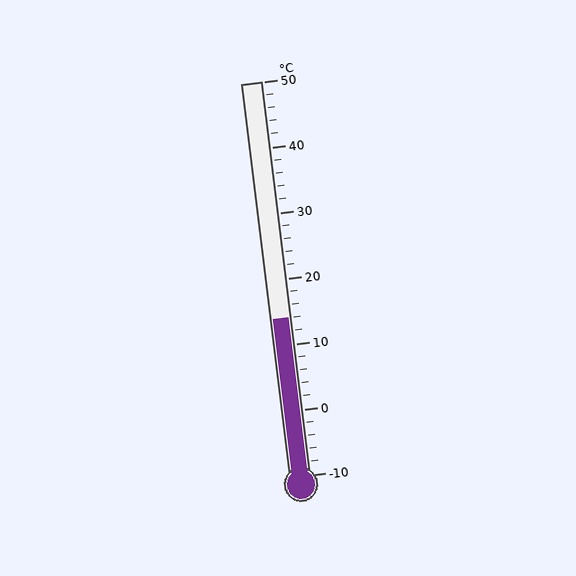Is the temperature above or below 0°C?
The temperature is above 0°C.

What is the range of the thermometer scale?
The thermometer scale ranges from -10°C to 50°C.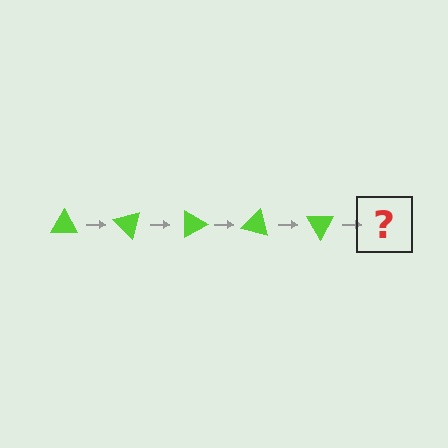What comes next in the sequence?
The next element should be a lime triangle rotated 225 degrees.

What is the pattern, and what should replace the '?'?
The pattern is that the triangle rotates 45 degrees each step. The '?' should be a lime triangle rotated 225 degrees.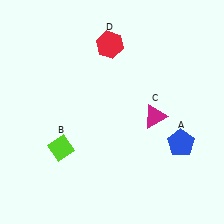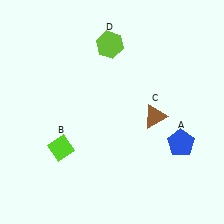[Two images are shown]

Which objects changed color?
C changed from magenta to brown. D changed from red to lime.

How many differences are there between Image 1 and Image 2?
There are 2 differences between the two images.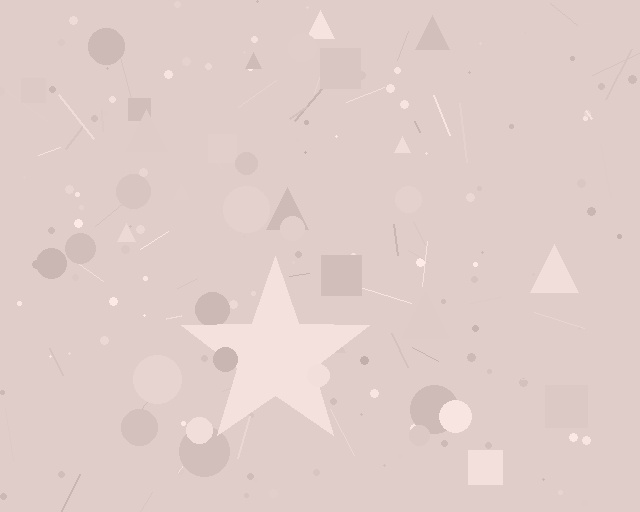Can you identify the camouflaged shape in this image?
The camouflaged shape is a star.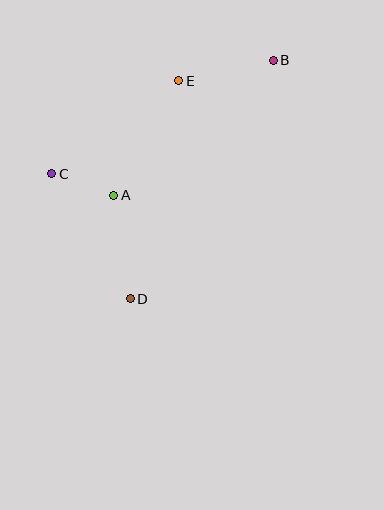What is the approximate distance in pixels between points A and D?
The distance between A and D is approximately 105 pixels.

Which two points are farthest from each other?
Points B and D are farthest from each other.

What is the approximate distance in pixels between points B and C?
The distance between B and C is approximately 249 pixels.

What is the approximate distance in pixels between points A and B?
The distance between A and B is approximately 209 pixels.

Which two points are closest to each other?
Points A and C are closest to each other.